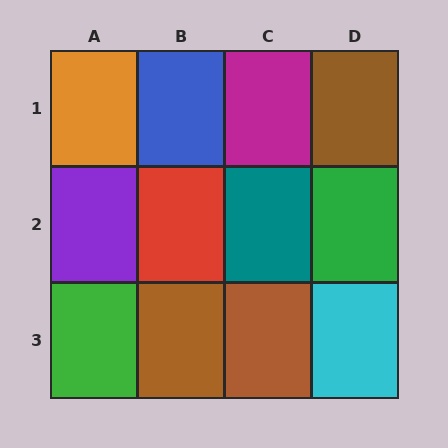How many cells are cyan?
1 cell is cyan.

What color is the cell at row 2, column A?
Purple.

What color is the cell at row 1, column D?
Brown.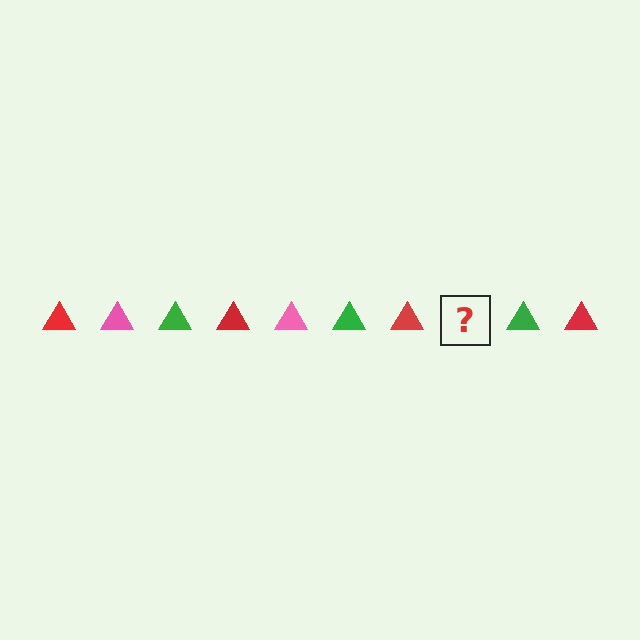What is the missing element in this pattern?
The missing element is a pink triangle.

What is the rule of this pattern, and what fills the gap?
The rule is that the pattern cycles through red, pink, green triangles. The gap should be filled with a pink triangle.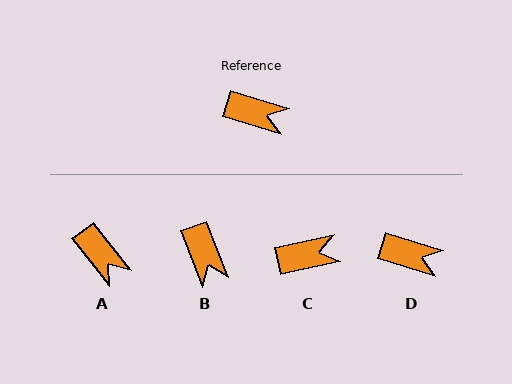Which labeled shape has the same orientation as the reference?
D.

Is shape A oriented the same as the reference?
No, it is off by about 35 degrees.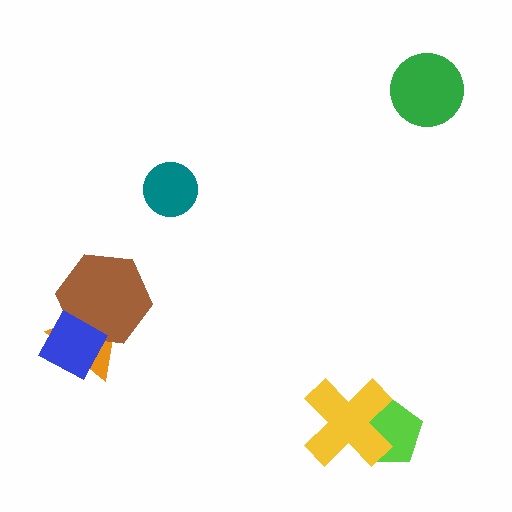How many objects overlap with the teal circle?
0 objects overlap with the teal circle.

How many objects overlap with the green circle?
0 objects overlap with the green circle.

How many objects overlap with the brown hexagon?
2 objects overlap with the brown hexagon.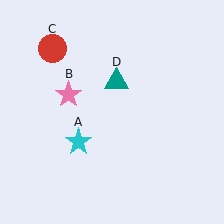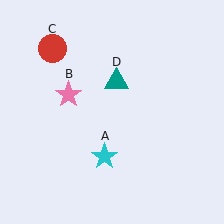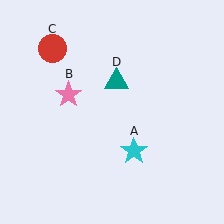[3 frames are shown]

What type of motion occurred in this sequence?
The cyan star (object A) rotated counterclockwise around the center of the scene.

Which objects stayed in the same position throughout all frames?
Pink star (object B) and red circle (object C) and teal triangle (object D) remained stationary.